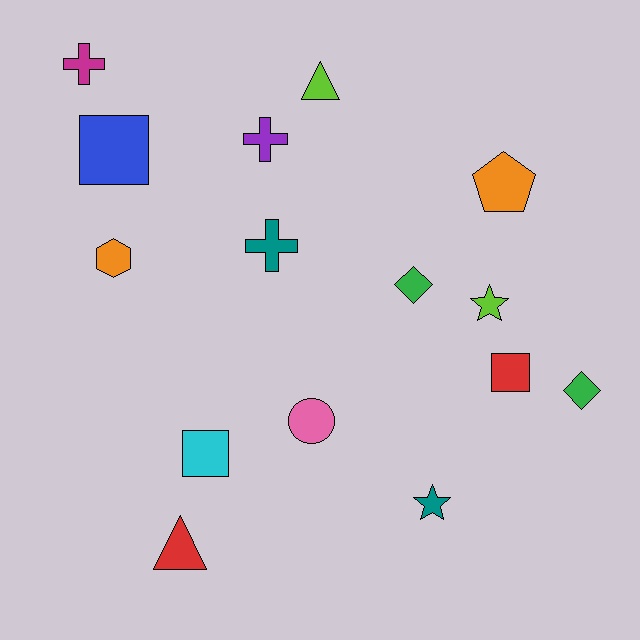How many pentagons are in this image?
There is 1 pentagon.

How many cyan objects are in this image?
There is 1 cyan object.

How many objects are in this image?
There are 15 objects.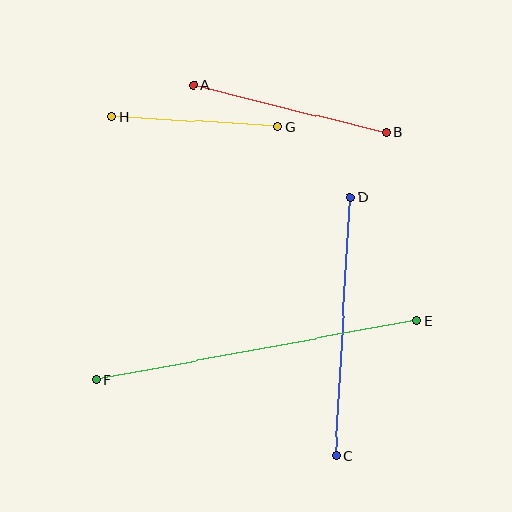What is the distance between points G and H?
The distance is approximately 166 pixels.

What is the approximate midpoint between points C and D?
The midpoint is at approximately (343, 327) pixels.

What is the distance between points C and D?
The distance is approximately 259 pixels.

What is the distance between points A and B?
The distance is approximately 199 pixels.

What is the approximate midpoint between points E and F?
The midpoint is at approximately (256, 350) pixels.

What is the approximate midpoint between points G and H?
The midpoint is at approximately (195, 122) pixels.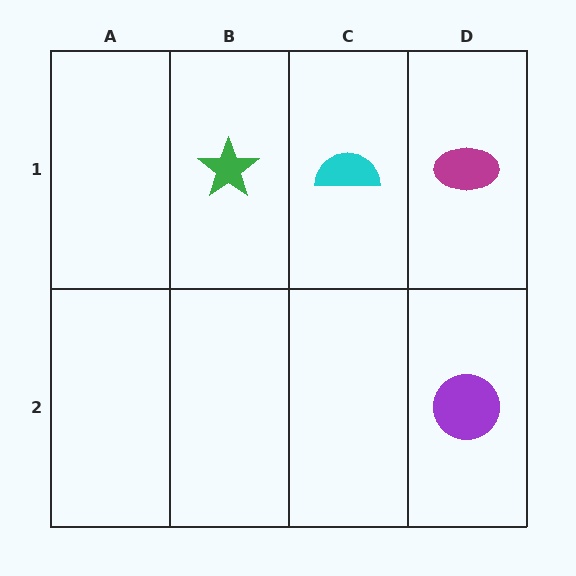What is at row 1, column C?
A cyan semicircle.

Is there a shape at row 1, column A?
No, that cell is empty.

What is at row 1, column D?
A magenta ellipse.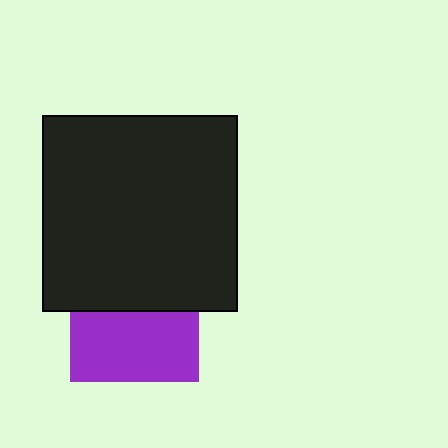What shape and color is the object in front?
The object in front is a black square.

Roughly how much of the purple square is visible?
About half of it is visible (roughly 55%).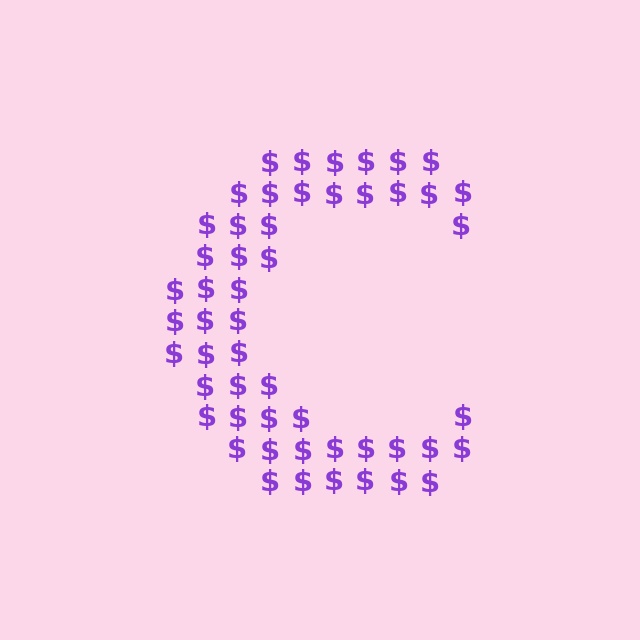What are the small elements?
The small elements are dollar signs.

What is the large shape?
The large shape is the letter C.